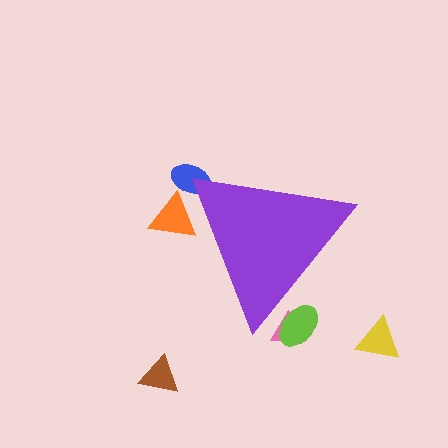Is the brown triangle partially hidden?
No, the brown triangle is fully visible.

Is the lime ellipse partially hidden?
Yes, the lime ellipse is partially hidden behind the purple triangle.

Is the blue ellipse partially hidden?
Yes, the blue ellipse is partially hidden behind the purple triangle.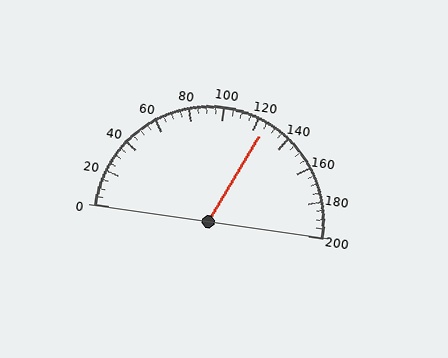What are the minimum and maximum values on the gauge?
The gauge ranges from 0 to 200.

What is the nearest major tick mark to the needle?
The nearest major tick mark is 120.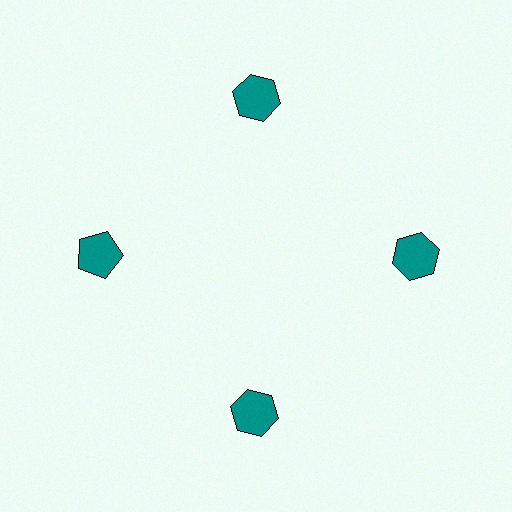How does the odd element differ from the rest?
It has a different shape: pentagon instead of hexagon.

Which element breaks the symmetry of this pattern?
The teal pentagon at roughly the 9 o'clock position breaks the symmetry. All other shapes are teal hexagons.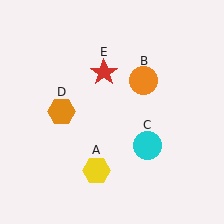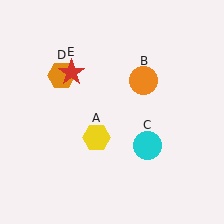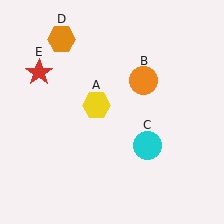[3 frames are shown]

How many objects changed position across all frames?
3 objects changed position: yellow hexagon (object A), orange hexagon (object D), red star (object E).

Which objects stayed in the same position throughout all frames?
Orange circle (object B) and cyan circle (object C) remained stationary.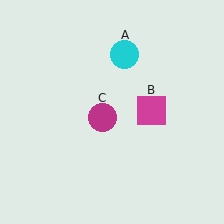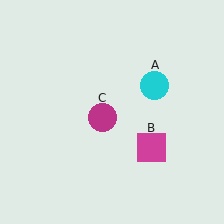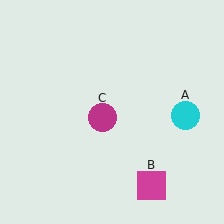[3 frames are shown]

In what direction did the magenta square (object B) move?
The magenta square (object B) moved down.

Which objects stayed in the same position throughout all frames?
Magenta circle (object C) remained stationary.